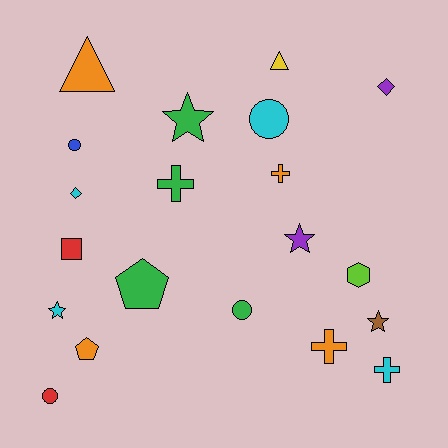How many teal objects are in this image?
There are no teal objects.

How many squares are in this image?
There is 1 square.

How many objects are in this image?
There are 20 objects.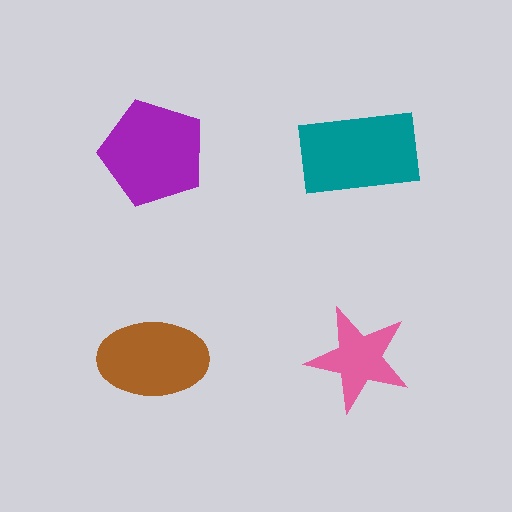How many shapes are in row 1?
2 shapes.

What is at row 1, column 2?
A teal rectangle.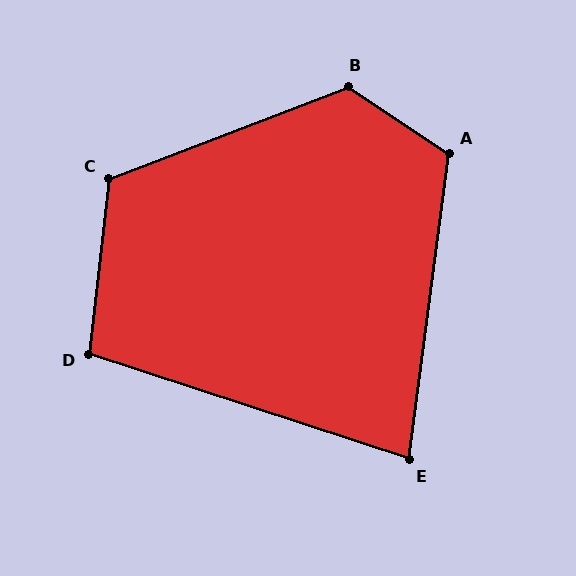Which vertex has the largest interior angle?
B, at approximately 126 degrees.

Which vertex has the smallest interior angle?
E, at approximately 79 degrees.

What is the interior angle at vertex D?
Approximately 102 degrees (obtuse).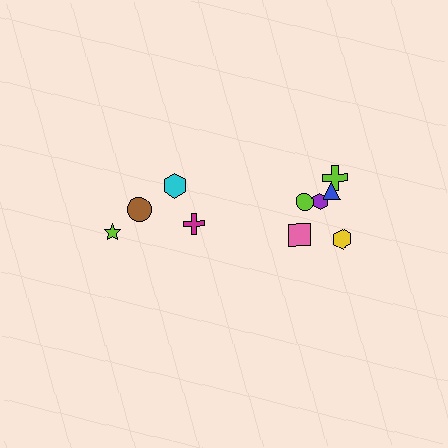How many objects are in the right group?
There are 6 objects.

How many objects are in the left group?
There are 4 objects.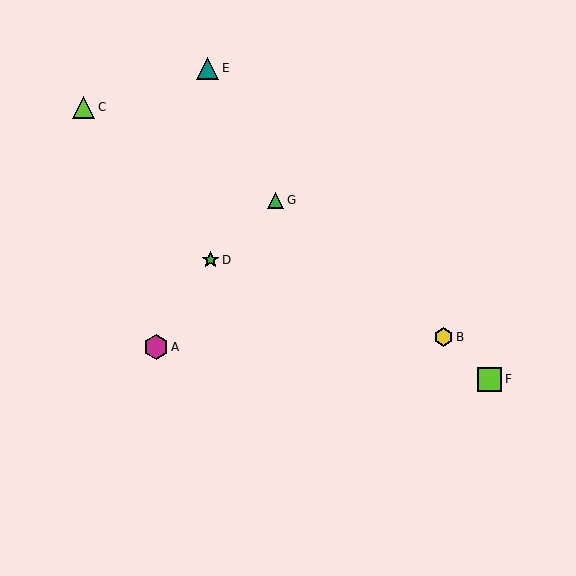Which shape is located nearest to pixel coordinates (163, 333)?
The magenta hexagon (labeled A) at (156, 347) is nearest to that location.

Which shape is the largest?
The magenta hexagon (labeled A) is the largest.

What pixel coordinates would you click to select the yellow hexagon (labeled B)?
Click at (443, 337) to select the yellow hexagon B.